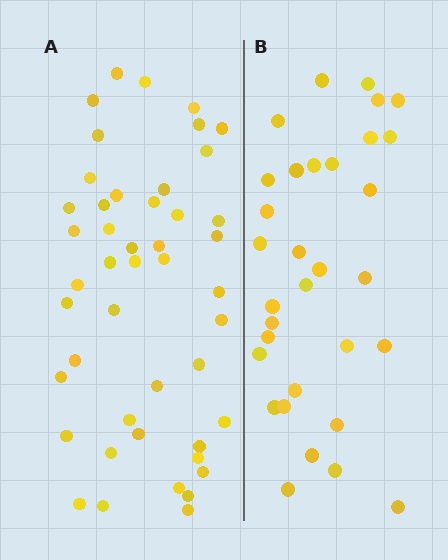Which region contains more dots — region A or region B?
Region A (the left region) has more dots.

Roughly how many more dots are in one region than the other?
Region A has approximately 15 more dots than region B.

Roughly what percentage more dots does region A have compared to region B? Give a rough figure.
About 45% more.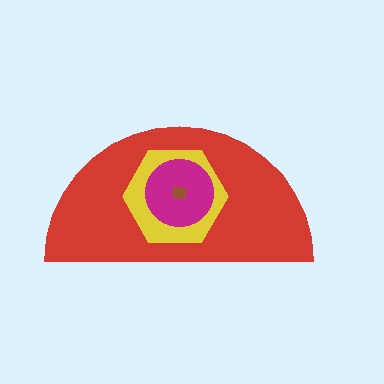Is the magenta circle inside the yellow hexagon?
Yes.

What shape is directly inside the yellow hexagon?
The magenta circle.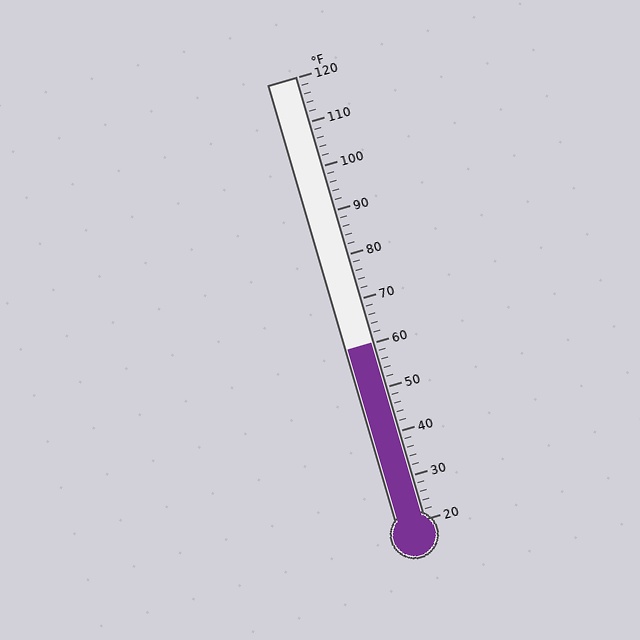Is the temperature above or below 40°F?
The temperature is above 40°F.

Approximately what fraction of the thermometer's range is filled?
The thermometer is filled to approximately 40% of its range.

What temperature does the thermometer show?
The thermometer shows approximately 60°F.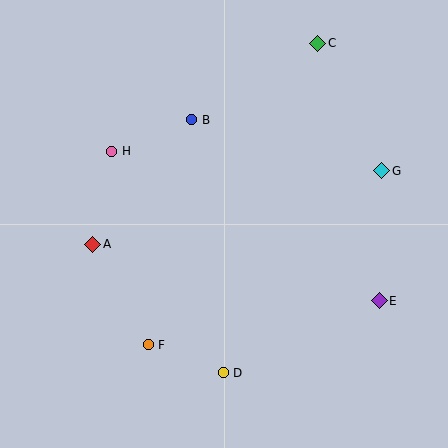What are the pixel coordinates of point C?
Point C is at (318, 43).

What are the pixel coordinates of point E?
Point E is at (379, 301).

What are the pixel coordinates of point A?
Point A is at (93, 244).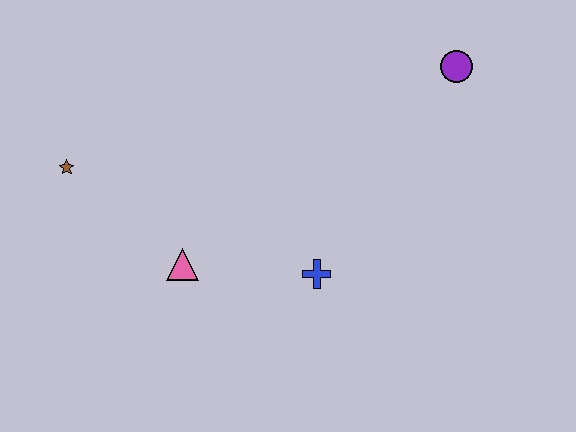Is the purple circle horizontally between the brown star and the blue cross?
No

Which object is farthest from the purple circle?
The brown star is farthest from the purple circle.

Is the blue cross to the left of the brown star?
No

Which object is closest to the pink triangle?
The blue cross is closest to the pink triangle.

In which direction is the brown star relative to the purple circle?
The brown star is to the left of the purple circle.